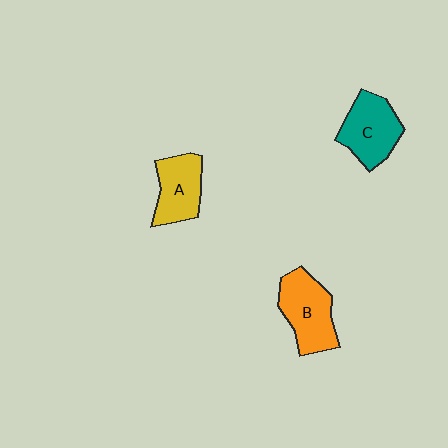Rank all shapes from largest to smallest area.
From largest to smallest: B (orange), C (teal), A (yellow).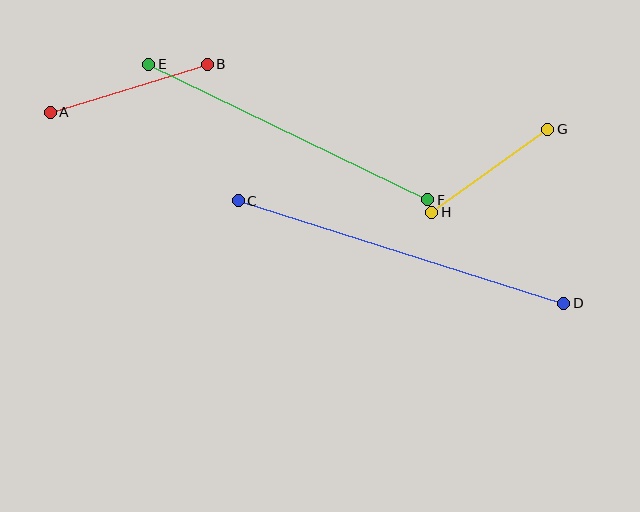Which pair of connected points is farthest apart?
Points C and D are farthest apart.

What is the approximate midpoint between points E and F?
The midpoint is at approximately (288, 132) pixels.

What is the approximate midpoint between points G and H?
The midpoint is at approximately (490, 171) pixels.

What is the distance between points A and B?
The distance is approximately 164 pixels.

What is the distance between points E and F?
The distance is approximately 310 pixels.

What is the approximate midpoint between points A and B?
The midpoint is at approximately (129, 88) pixels.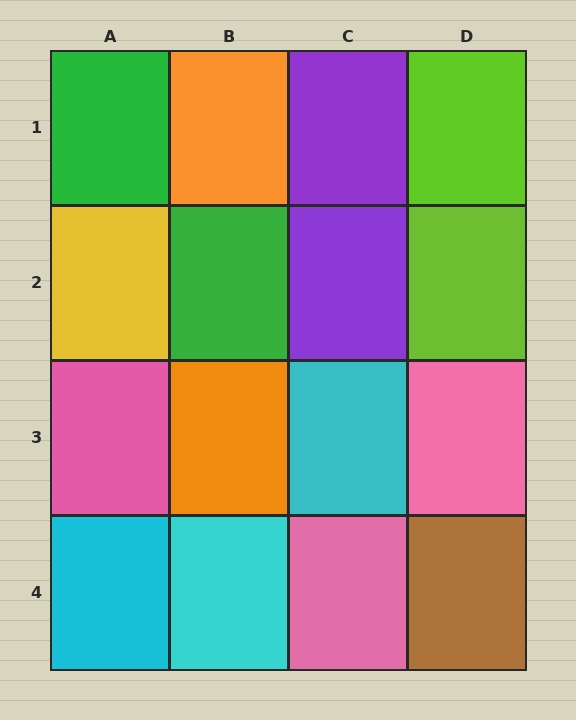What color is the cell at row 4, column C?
Pink.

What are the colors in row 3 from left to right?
Pink, orange, cyan, pink.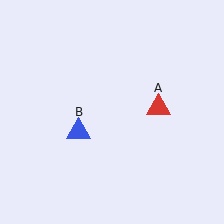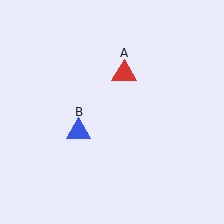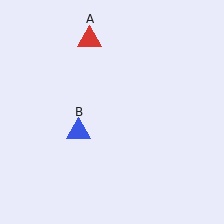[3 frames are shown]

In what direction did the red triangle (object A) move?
The red triangle (object A) moved up and to the left.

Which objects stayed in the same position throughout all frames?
Blue triangle (object B) remained stationary.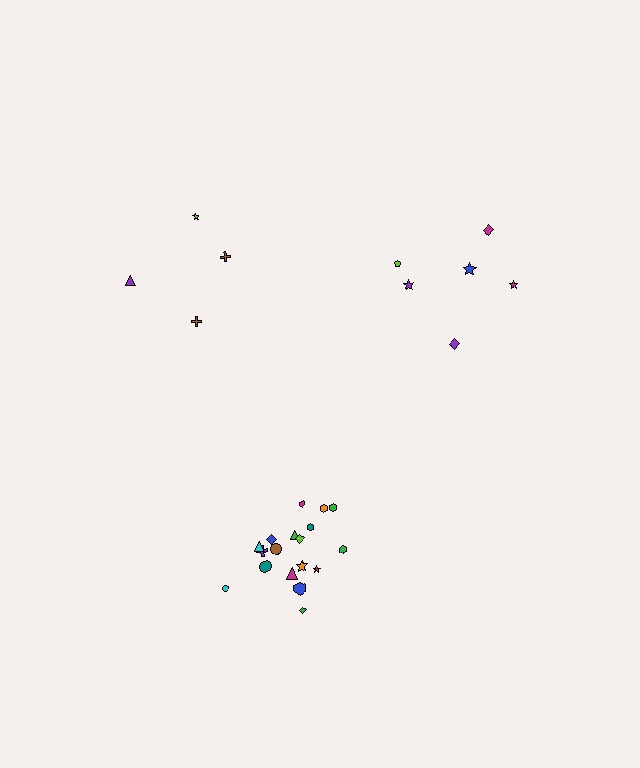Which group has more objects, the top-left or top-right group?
The top-right group.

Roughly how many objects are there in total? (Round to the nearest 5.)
Roughly 30 objects in total.